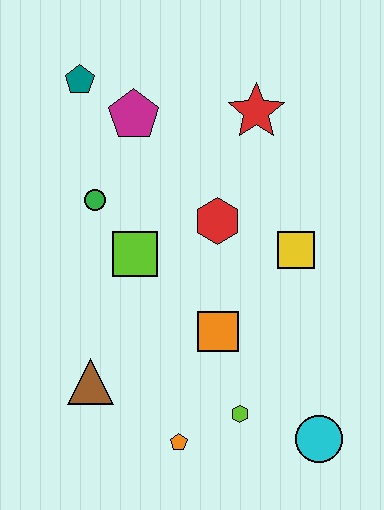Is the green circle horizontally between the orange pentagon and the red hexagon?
No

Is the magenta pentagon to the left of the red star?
Yes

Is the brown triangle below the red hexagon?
Yes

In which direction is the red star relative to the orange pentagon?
The red star is above the orange pentagon.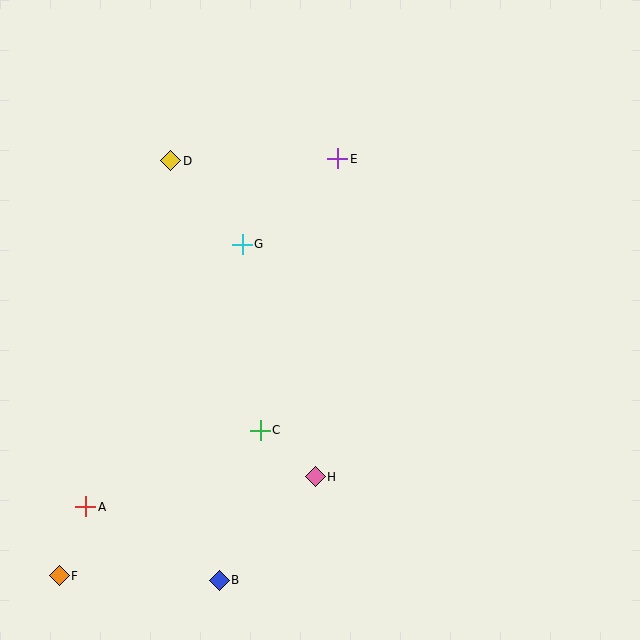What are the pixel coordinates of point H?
Point H is at (315, 477).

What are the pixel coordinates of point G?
Point G is at (242, 244).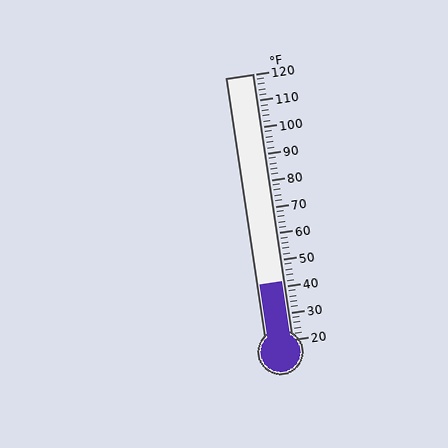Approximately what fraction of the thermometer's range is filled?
The thermometer is filled to approximately 20% of its range.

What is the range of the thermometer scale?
The thermometer scale ranges from 20°F to 120°F.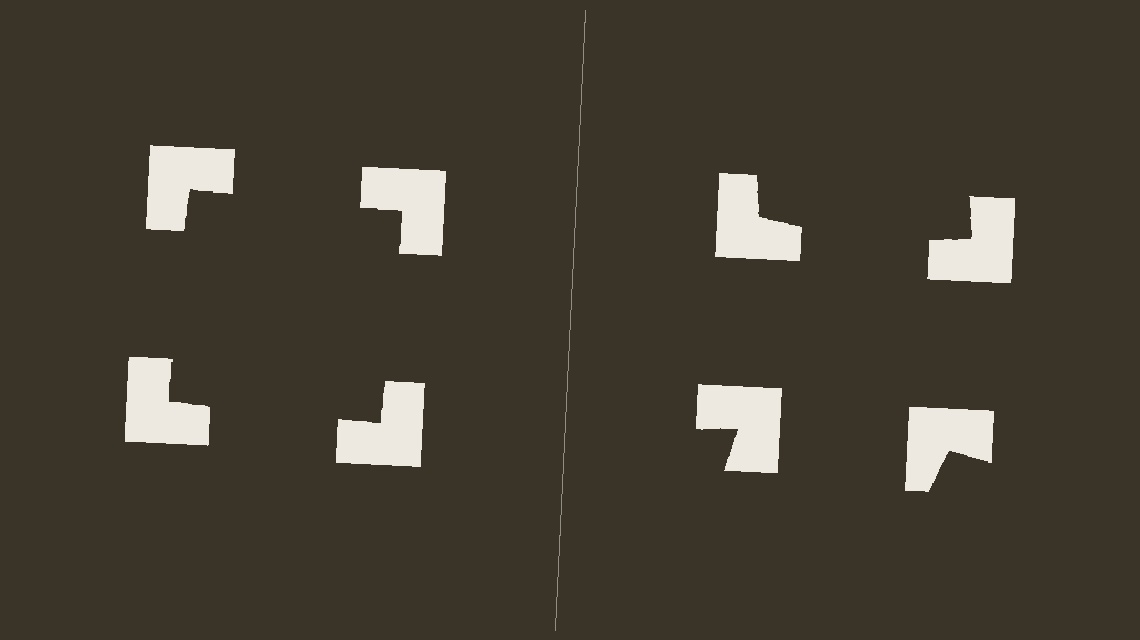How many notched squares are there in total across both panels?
8 — 4 on each side.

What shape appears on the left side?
An illusory square.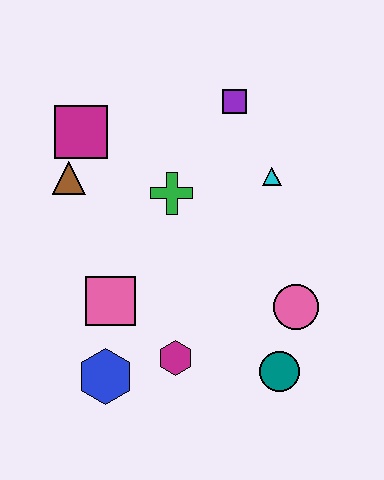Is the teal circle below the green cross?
Yes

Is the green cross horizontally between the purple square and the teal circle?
No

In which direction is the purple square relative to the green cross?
The purple square is above the green cross.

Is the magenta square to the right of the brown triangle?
Yes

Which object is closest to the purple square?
The cyan triangle is closest to the purple square.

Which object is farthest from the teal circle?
The magenta square is farthest from the teal circle.